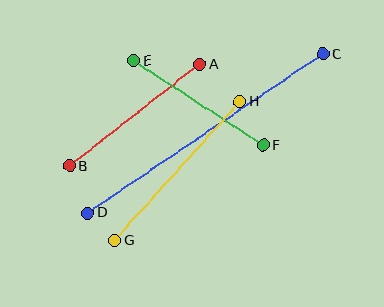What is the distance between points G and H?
The distance is approximately 187 pixels.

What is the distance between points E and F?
The distance is approximately 154 pixels.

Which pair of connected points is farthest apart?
Points C and D are farthest apart.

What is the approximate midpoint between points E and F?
The midpoint is at approximately (198, 103) pixels.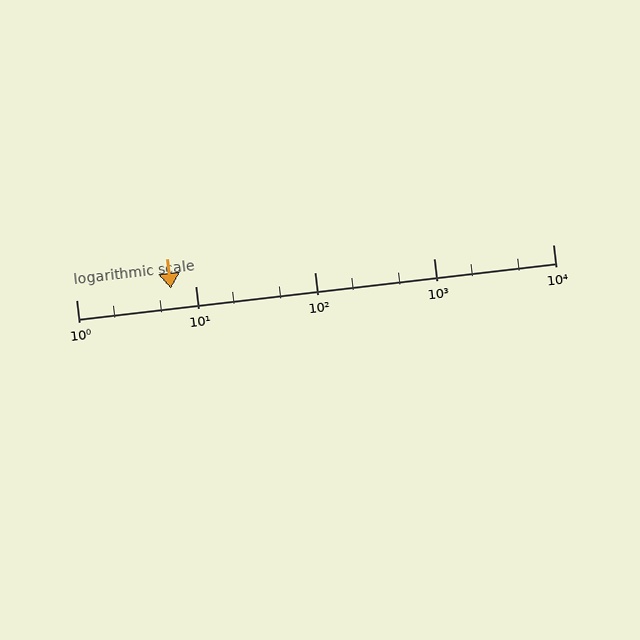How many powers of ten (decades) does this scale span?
The scale spans 4 decades, from 1 to 10000.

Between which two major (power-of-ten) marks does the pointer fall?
The pointer is between 1 and 10.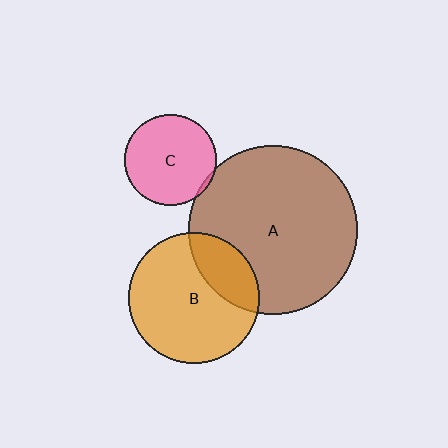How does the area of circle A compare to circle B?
Approximately 1.7 times.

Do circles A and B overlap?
Yes.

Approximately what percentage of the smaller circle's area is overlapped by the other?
Approximately 25%.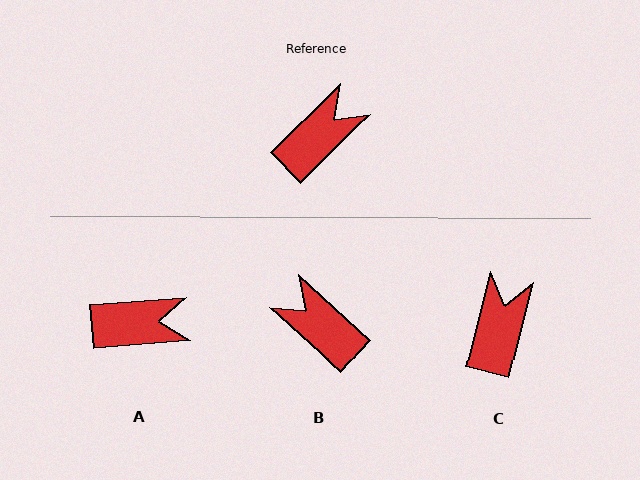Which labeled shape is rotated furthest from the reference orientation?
B, about 93 degrees away.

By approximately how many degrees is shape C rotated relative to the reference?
Approximately 31 degrees counter-clockwise.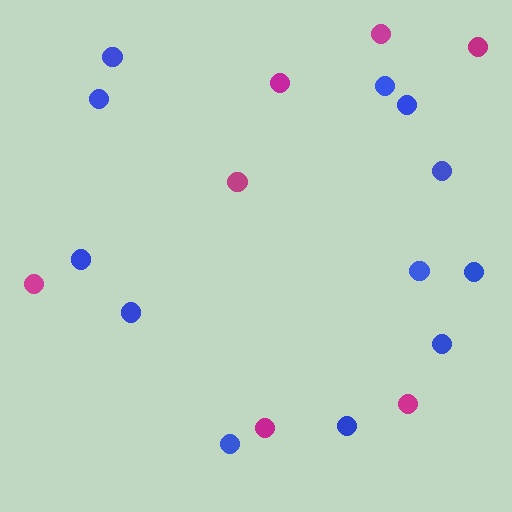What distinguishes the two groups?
There are 2 groups: one group of blue circles (12) and one group of magenta circles (7).